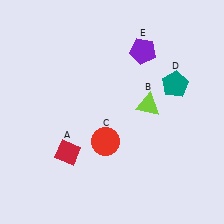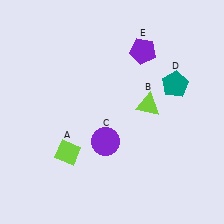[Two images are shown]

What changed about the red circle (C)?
In Image 1, C is red. In Image 2, it changed to purple.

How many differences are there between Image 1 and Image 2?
There are 2 differences between the two images.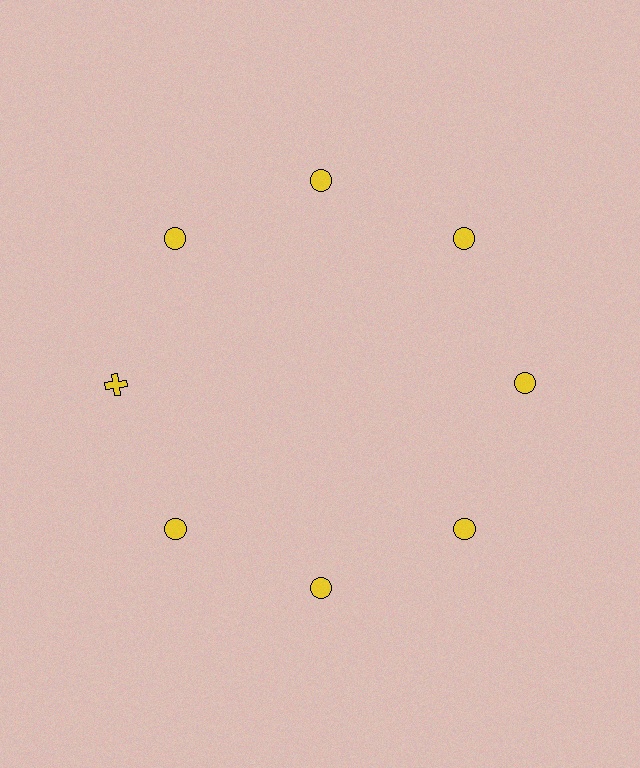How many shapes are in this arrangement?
There are 8 shapes arranged in a ring pattern.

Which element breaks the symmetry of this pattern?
The yellow cross at roughly the 9 o'clock position breaks the symmetry. All other shapes are yellow circles.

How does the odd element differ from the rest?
It has a different shape: cross instead of circle.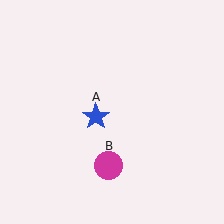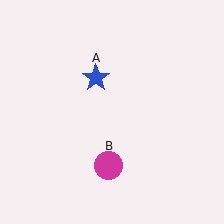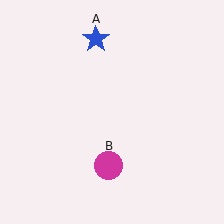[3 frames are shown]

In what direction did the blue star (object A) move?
The blue star (object A) moved up.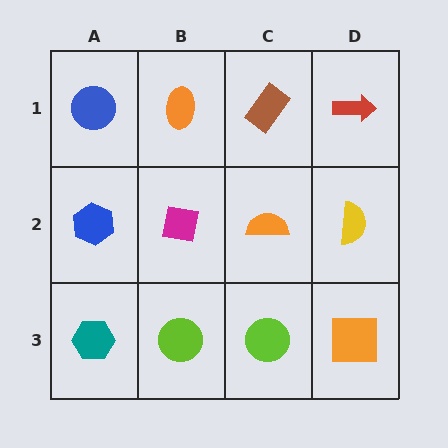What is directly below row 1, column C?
An orange semicircle.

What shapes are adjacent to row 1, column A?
A blue hexagon (row 2, column A), an orange ellipse (row 1, column B).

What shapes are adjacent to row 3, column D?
A yellow semicircle (row 2, column D), a lime circle (row 3, column C).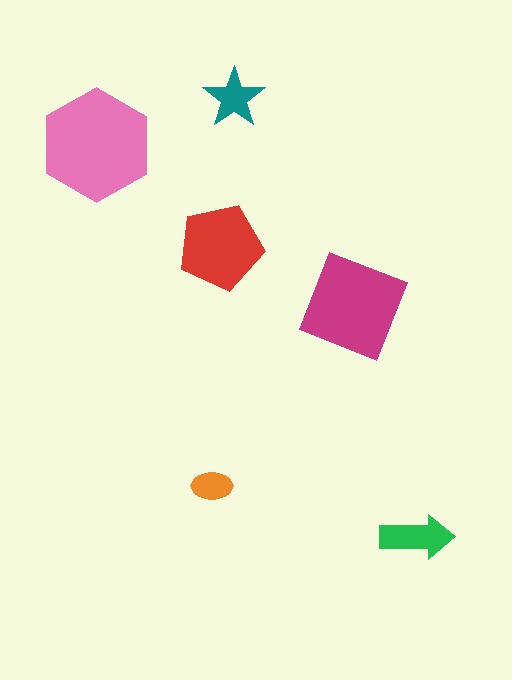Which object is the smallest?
The orange ellipse.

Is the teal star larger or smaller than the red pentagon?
Smaller.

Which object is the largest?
The pink hexagon.